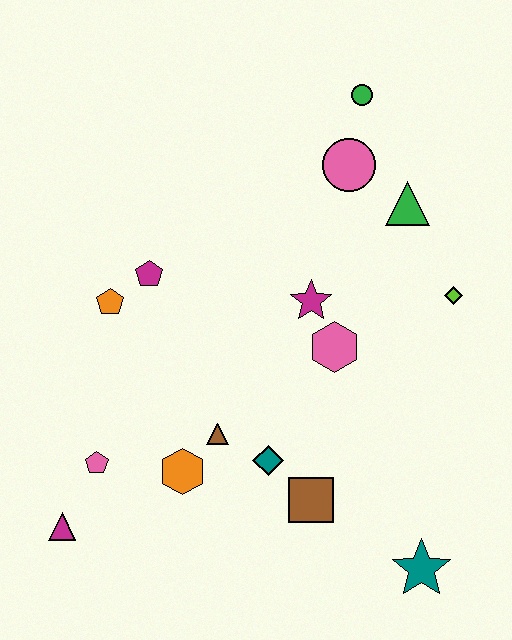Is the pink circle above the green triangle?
Yes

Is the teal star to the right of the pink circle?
Yes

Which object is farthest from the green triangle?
The magenta triangle is farthest from the green triangle.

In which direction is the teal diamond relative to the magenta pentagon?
The teal diamond is below the magenta pentagon.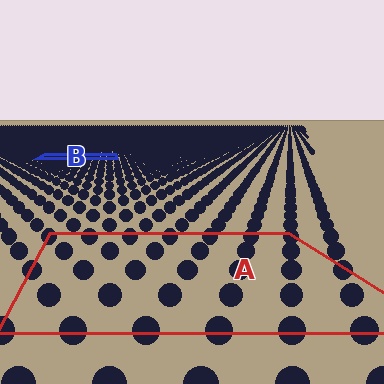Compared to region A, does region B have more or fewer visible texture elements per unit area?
Region B has more texture elements per unit area — they are packed more densely because it is farther away.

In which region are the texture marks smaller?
The texture marks are smaller in region B, because it is farther away.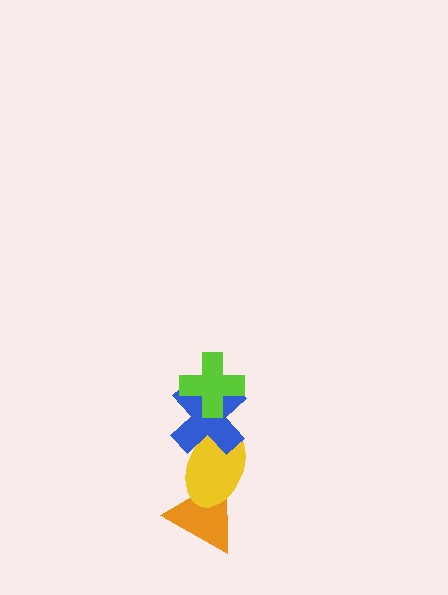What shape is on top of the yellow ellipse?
The blue cross is on top of the yellow ellipse.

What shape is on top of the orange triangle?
The yellow ellipse is on top of the orange triangle.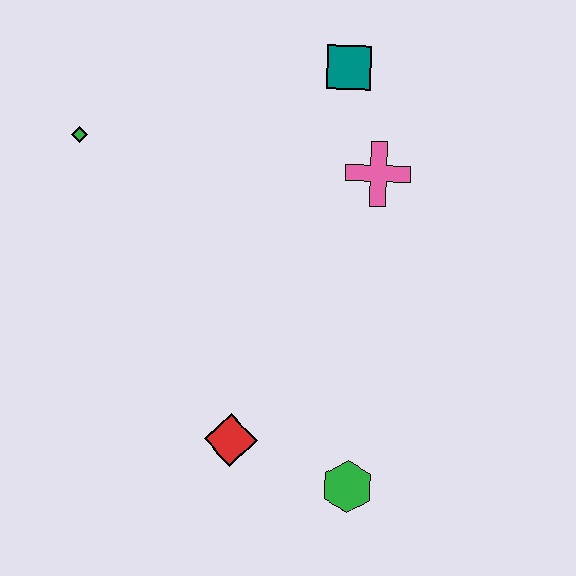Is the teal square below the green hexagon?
No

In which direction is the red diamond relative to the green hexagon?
The red diamond is to the left of the green hexagon.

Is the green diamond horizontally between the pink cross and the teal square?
No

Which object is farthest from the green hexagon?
The green diamond is farthest from the green hexagon.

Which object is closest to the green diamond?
The teal square is closest to the green diamond.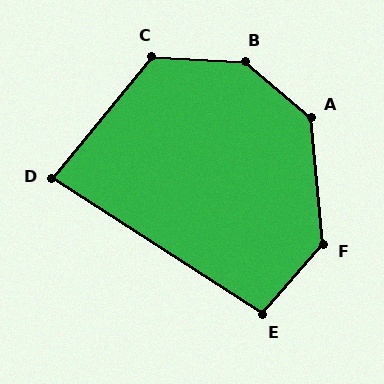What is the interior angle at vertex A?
Approximately 135 degrees (obtuse).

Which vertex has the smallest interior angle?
D, at approximately 83 degrees.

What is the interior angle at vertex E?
Approximately 98 degrees (obtuse).